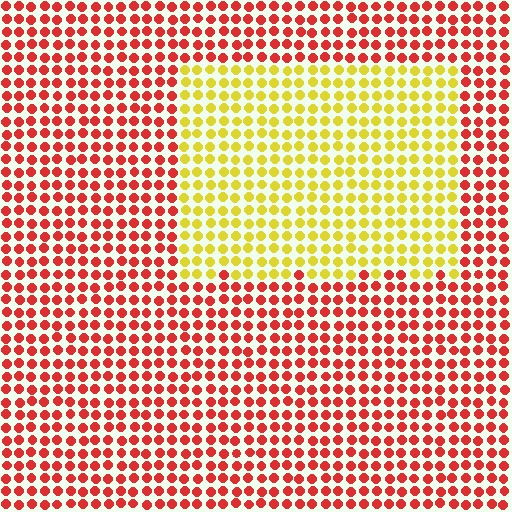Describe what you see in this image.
The image is filled with small red elements in a uniform arrangement. A rectangle-shaped region is visible where the elements are tinted to a slightly different hue, forming a subtle color boundary.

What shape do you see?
I see a rectangle.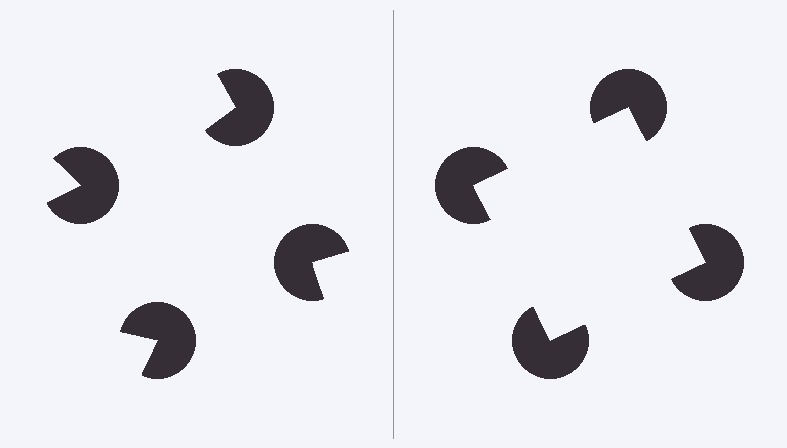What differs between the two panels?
The pac-man discs are positioned identically on both sides; only the wedge orientations differ. On the right they align to a square; on the left they are misaligned.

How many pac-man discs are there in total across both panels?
8 — 4 on each side.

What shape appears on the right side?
An illusory square.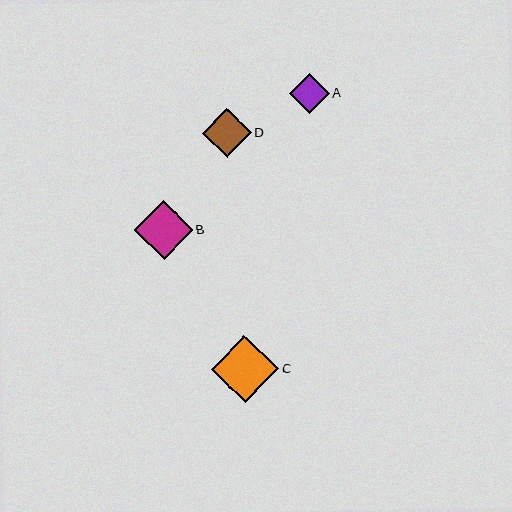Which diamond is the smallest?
Diamond A is the smallest with a size of approximately 40 pixels.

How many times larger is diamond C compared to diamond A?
Diamond C is approximately 1.7 times the size of diamond A.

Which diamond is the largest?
Diamond C is the largest with a size of approximately 67 pixels.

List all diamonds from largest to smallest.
From largest to smallest: C, B, D, A.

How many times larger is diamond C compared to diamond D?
Diamond C is approximately 1.4 times the size of diamond D.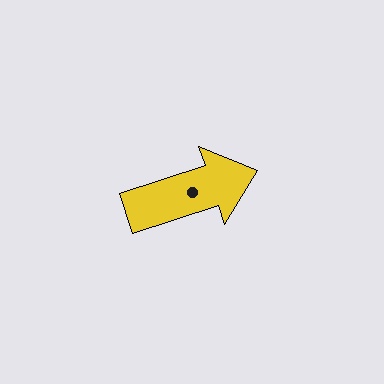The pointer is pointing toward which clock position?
Roughly 2 o'clock.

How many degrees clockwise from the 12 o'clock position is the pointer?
Approximately 72 degrees.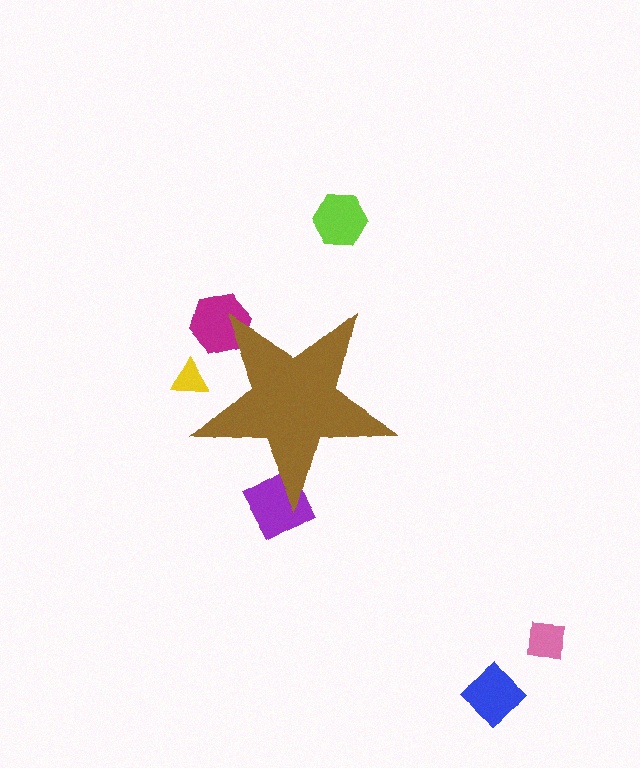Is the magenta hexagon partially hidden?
Yes, the magenta hexagon is partially hidden behind the brown star.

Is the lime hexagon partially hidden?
No, the lime hexagon is fully visible.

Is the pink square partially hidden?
No, the pink square is fully visible.